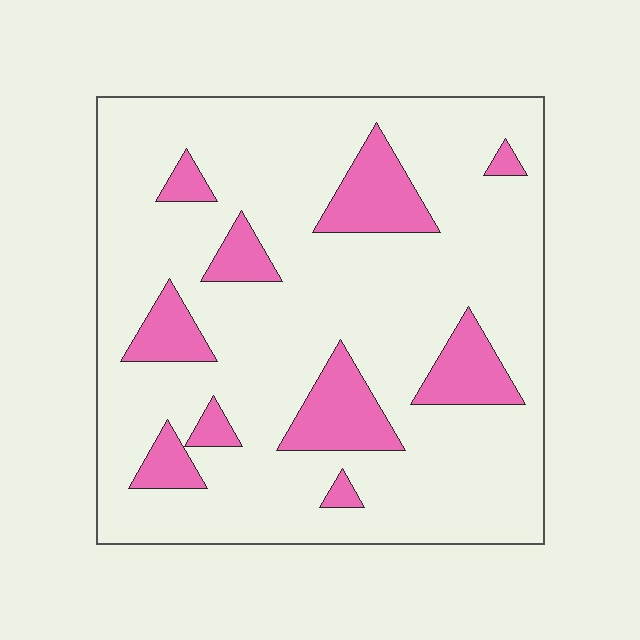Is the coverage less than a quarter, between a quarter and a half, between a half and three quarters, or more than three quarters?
Less than a quarter.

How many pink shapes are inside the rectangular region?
10.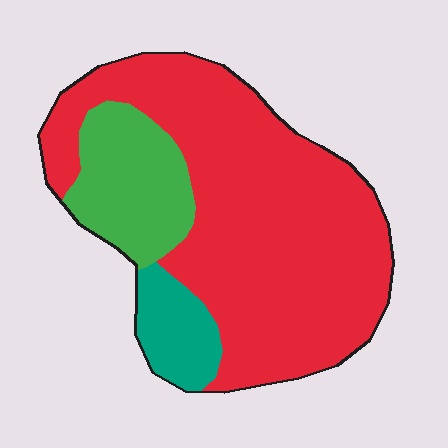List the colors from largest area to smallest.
From largest to smallest: red, green, teal.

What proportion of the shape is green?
Green covers around 20% of the shape.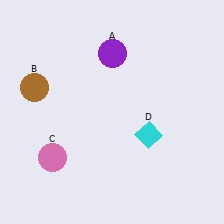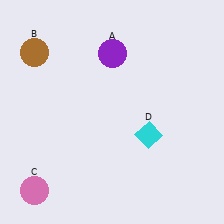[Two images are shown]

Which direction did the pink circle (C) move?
The pink circle (C) moved down.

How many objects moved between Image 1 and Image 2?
2 objects moved between the two images.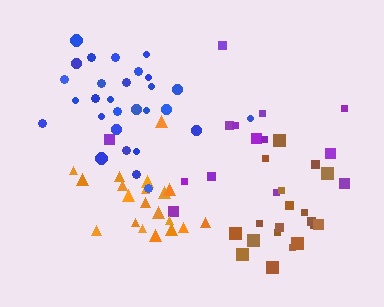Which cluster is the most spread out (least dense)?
Purple.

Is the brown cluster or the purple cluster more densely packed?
Brown.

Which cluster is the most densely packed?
Blue.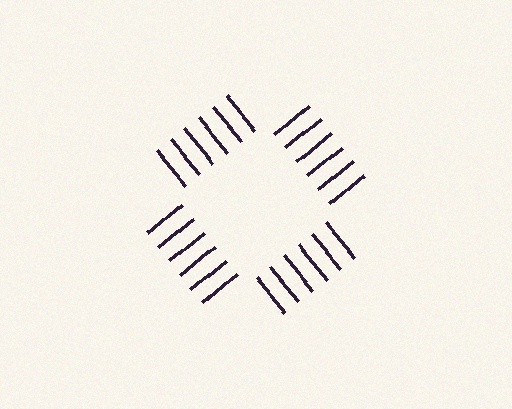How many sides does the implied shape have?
4 sides — the line-ends trace a square.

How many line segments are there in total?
24 — 6 along each of the 4 edges.